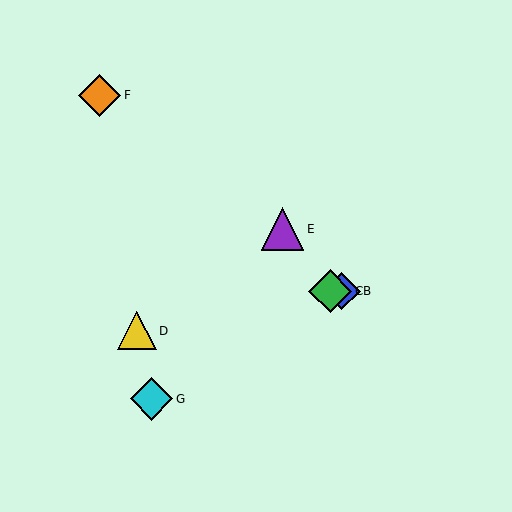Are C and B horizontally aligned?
Yes, both are at y≈291.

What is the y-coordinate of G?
Object G is at y≈399.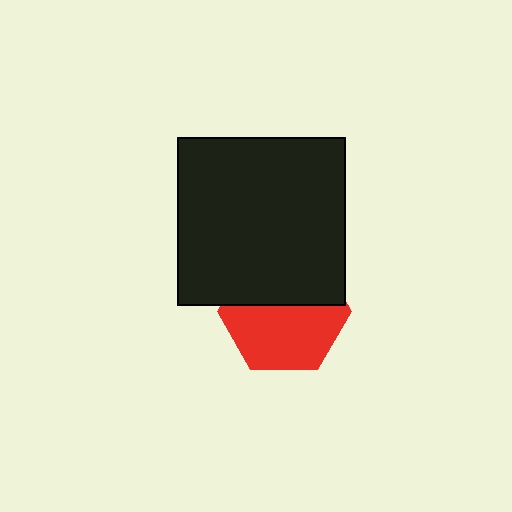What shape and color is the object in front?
The object in front is a black square.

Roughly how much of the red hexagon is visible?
About half of it is visible (roughly 56%).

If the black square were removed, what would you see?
You would see the complete red hexagon.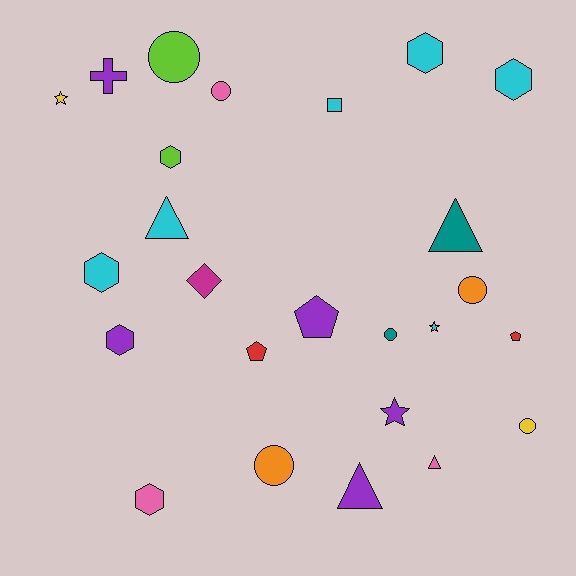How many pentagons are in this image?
There are 3 pentagons.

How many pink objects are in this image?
There are 3 pink objects.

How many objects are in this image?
There are 25 objects.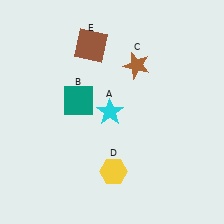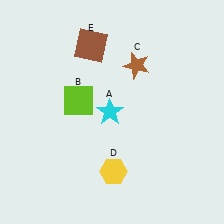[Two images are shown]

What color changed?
The square (B) changed from teal in Image 1 to lime in Image 2.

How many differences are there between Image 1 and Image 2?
There is 1 difference between the two images.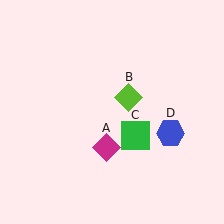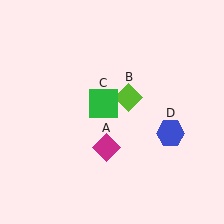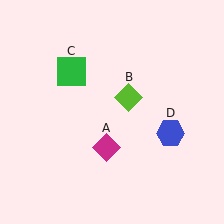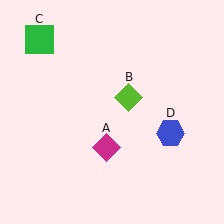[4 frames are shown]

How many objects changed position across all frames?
1 object changed position: green square (object C).